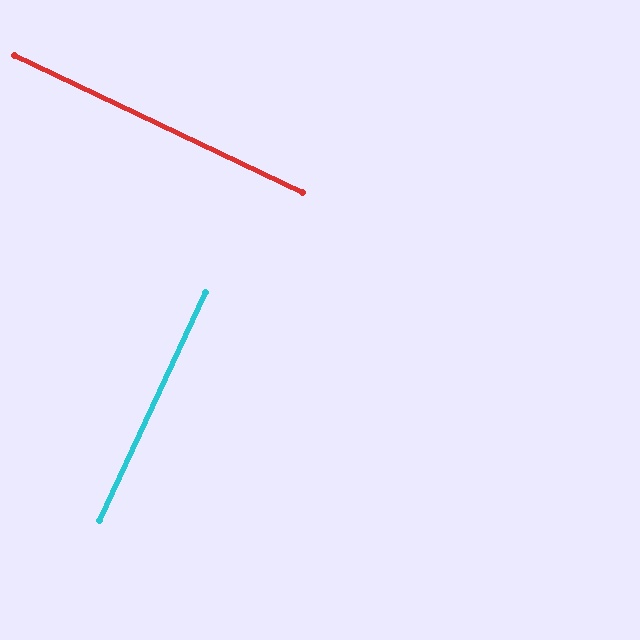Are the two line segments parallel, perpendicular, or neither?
Perpendicular — they meet at approximately 90°.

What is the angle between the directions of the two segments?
Approximately 90 degrees.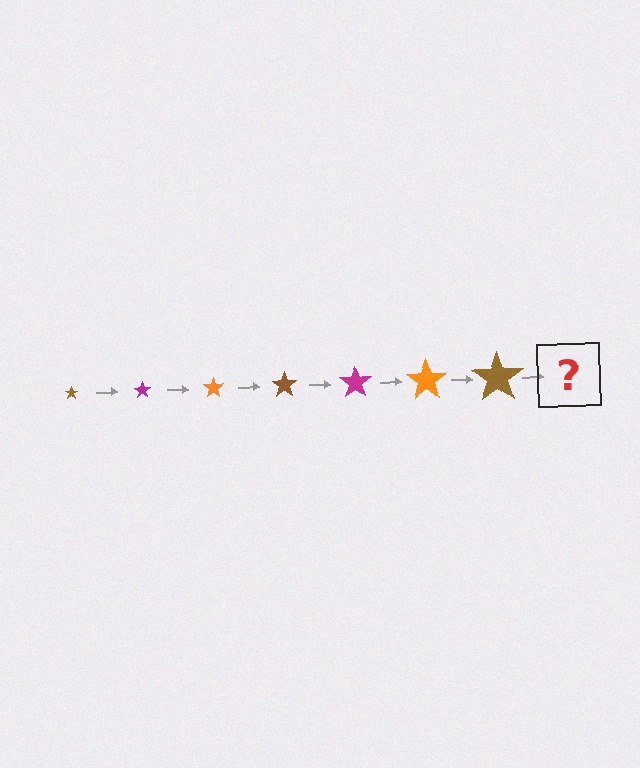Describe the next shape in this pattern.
It should be a magenta star, larger than the previous one.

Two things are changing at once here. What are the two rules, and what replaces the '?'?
The two rules are that the star grows larger each step and the color cycles through brown, magenta, and orange. The '?' should be a magenta star, larger than the previous one.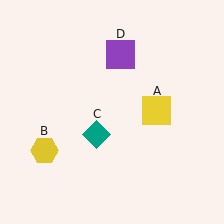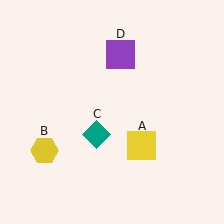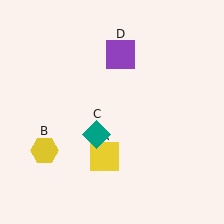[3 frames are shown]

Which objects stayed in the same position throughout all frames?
Yellow hexagon (object B) and teal diamond (object C) and purple square (object D) remained stationary.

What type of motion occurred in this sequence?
The yellow square (object A) rotated clockwise around the center of the scene.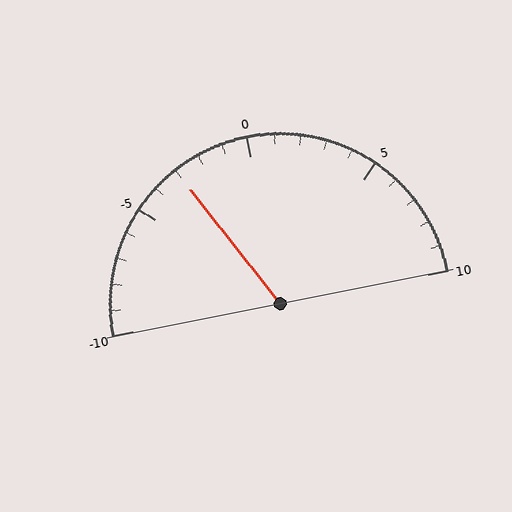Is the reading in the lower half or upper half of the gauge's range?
The reading is in the lower half of the range (-10 to 10).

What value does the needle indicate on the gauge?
The needle indicates approximately -3.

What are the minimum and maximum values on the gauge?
The gauge ranges from -10 to 10.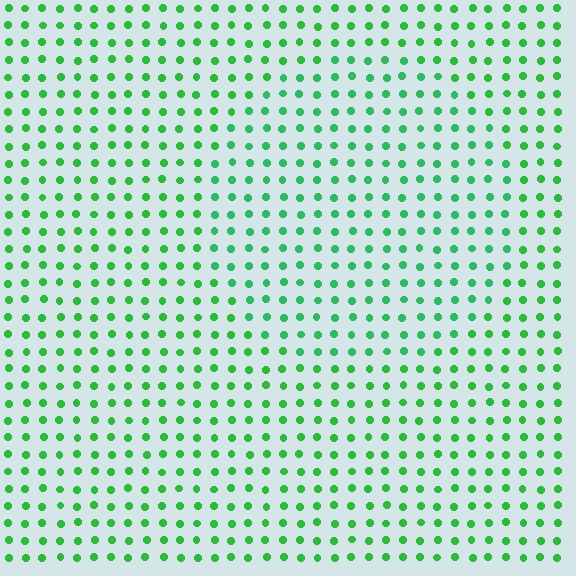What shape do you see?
I see a circle.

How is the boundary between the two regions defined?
The boundary is defined purely by a slight shift in hue (about 17 degrees). Spacing, size, and orientation are identical on both sides.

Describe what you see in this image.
The image is filled with small green elements in a uniform arrangement. A circle-shaped region is visible where the elements are tinted to a slightly different hue, forming a subtle color boundary.